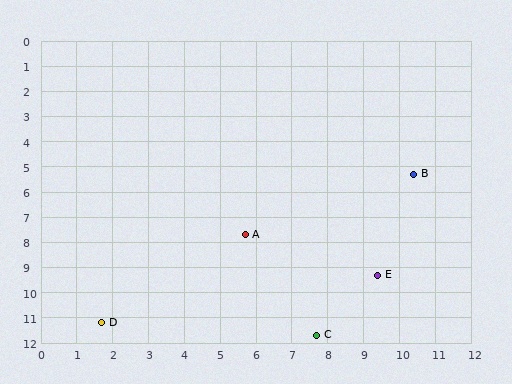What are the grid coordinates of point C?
Point C is at approximately (7.7, 11.7).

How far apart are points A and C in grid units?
Points A and C are about 4.5 grid units apart.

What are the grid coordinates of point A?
Point A is at approximately (5.7, 7.7).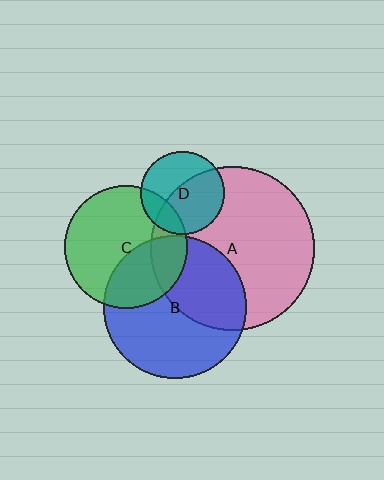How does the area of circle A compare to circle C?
Approximately 1.8 times.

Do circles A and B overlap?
Yes.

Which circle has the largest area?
Circle A (pink).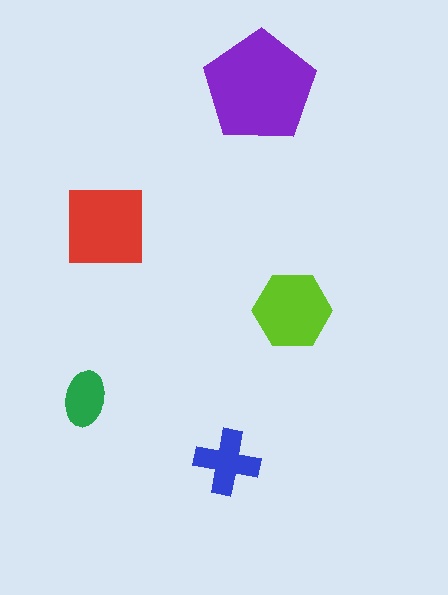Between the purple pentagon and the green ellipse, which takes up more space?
The purple pentagon.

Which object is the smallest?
The green ellipse.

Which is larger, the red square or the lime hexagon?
The red square.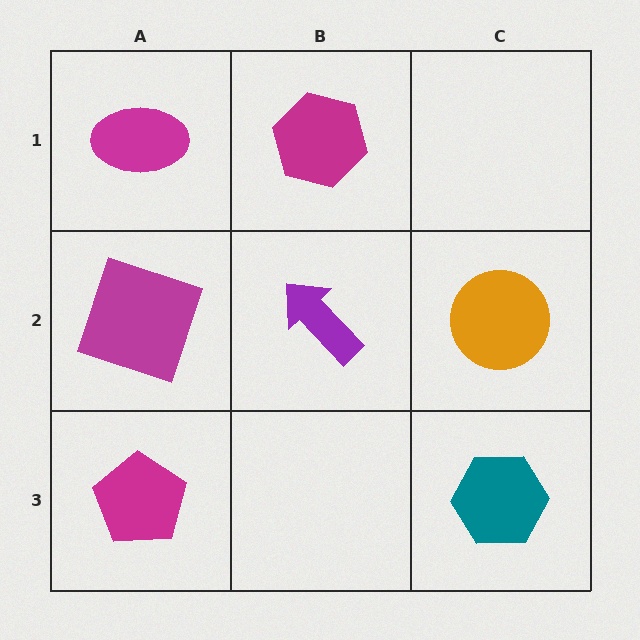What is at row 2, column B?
A purple arrow.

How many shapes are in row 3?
2 shapes.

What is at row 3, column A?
A magenta pentagon.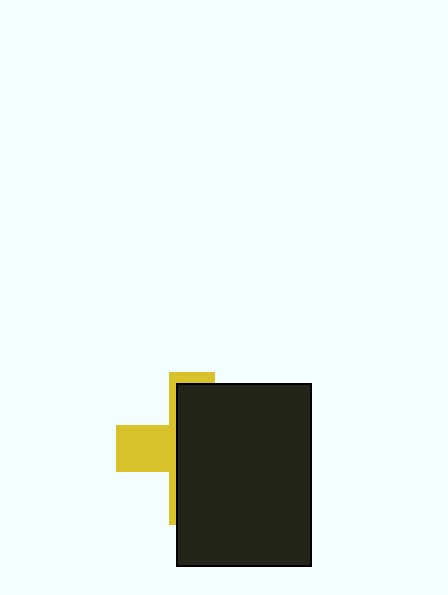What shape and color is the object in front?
The object in front is a black rectangle.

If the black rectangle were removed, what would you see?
You would see the complete yellow cross.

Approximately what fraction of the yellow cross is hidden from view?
Roughly 68% of the yellow cross is hidden behind the black rectangle.